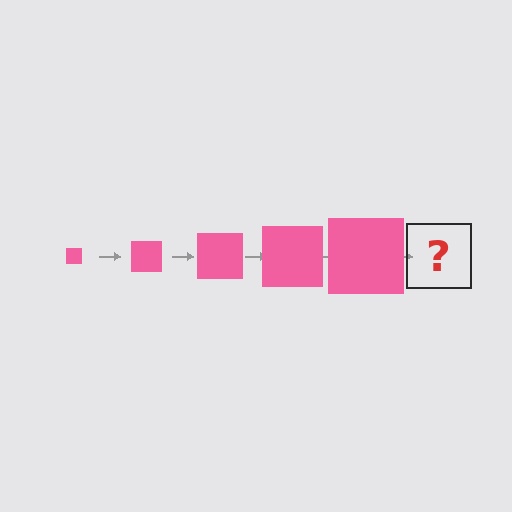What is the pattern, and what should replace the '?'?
The pattern is that the square gets progressively larger each step. The '?' should be a pink square, larger than the previous one.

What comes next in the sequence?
The next element should be a pink square, larger than the previous one.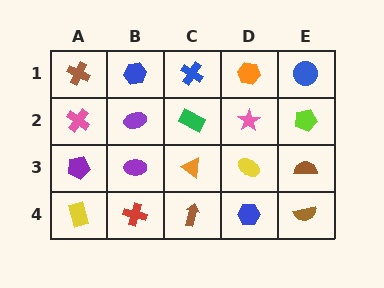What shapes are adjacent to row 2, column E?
A blue circle (row 1, column E), a brown semicircle (row 3, column E), a pink star (row 2, column D).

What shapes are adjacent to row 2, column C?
A blue cross (row 1, column C), an orange triangle (row 3, column C), a purple ellipse (row 2, column B), a pink star (row 2, column D).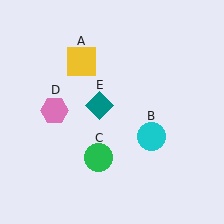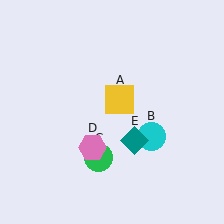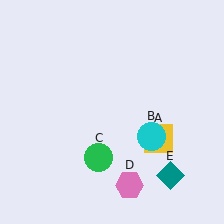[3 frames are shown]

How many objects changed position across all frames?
3 objects changed position: yellow square (object A), pink hexagon (object D), teal diamond (object E).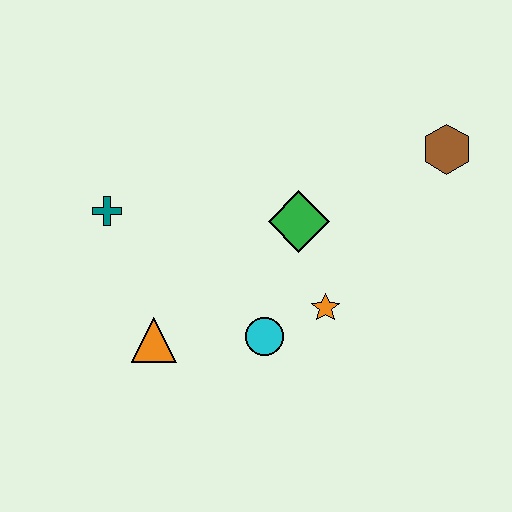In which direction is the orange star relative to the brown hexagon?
The orange star is below the brown hexagon.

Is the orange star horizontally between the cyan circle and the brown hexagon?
Yes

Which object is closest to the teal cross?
The orange triangle is closest to the teal cross.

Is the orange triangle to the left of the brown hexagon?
Yes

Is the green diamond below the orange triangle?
No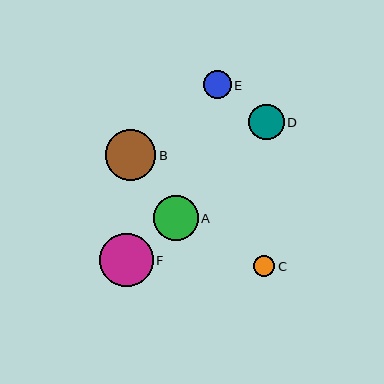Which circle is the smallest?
Circle C is the smallest with a size of approximately 21 pixels.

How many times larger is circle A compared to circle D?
Circle A is approximately 1.3 times the size of circle D.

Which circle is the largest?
Circle F is the largest with a size of approximately 53 pixels.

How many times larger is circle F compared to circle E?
Circle F is approximately 1.9 times the size of circle E.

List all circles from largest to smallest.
From largest to smallest: F, B, A, D, E, C.